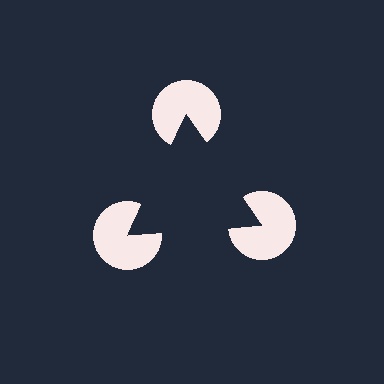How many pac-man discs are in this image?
There are 3 — one at each vertex of the illusory triangle.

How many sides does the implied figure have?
3 sides.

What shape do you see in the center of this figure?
An illusory triangle — its edges are inferred from the aligned wedge cuts in the pac-man discs, not physically drawn.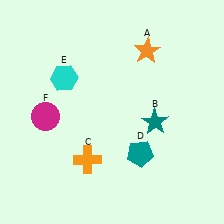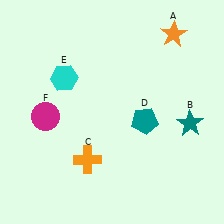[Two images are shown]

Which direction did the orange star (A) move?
The orange star (A) moved right.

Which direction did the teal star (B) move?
The teal star (B) moved right.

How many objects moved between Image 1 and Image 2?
3 objects moved between the two images.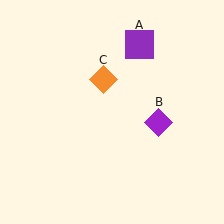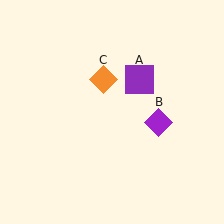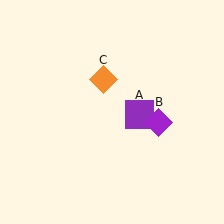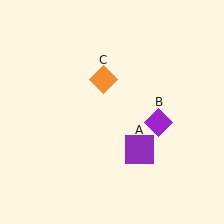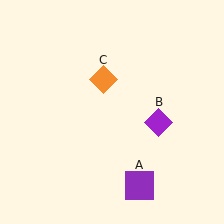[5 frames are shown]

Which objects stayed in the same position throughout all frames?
Purple diamond (object B) and orange diamond (object C) remained stationary.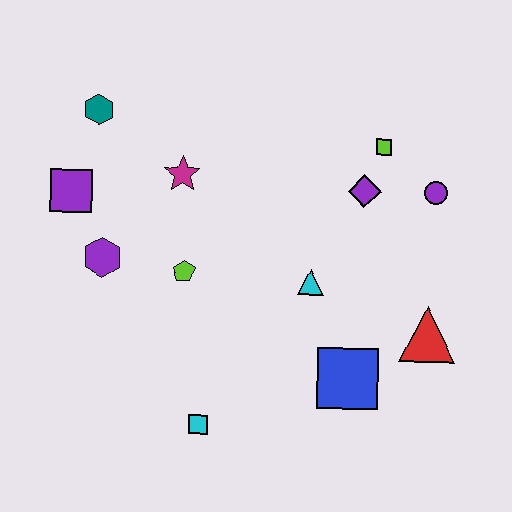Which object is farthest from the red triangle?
The teal hexagon is farthest from the red triangle.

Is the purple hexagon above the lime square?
No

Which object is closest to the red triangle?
The blue square is closest to the red triangle.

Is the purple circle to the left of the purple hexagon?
No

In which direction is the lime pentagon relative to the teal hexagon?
The lime pentagon is below the teal hexagon.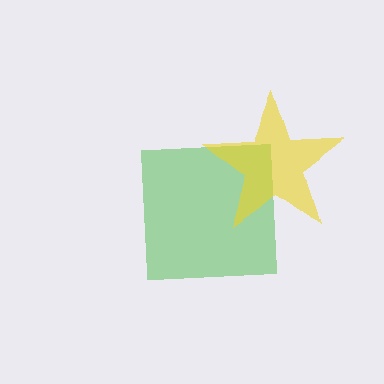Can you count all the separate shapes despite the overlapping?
Yes, there are 2 separate shapes.